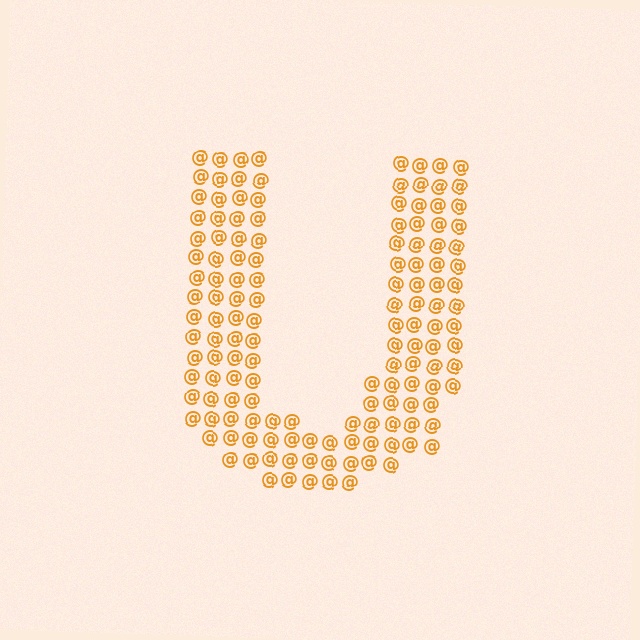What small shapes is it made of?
It is made of small at signs.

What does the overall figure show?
The overall figure shows the letter U.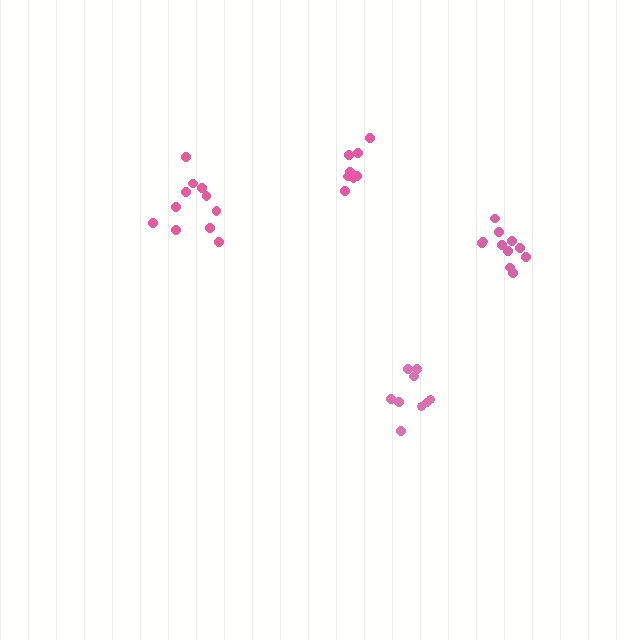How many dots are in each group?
Group 1: 9 dots, Group 2: 11 dots, Group 3: 8 dots, Group 4: 11 dots (39 total).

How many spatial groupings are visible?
There are 4 spatial groupings.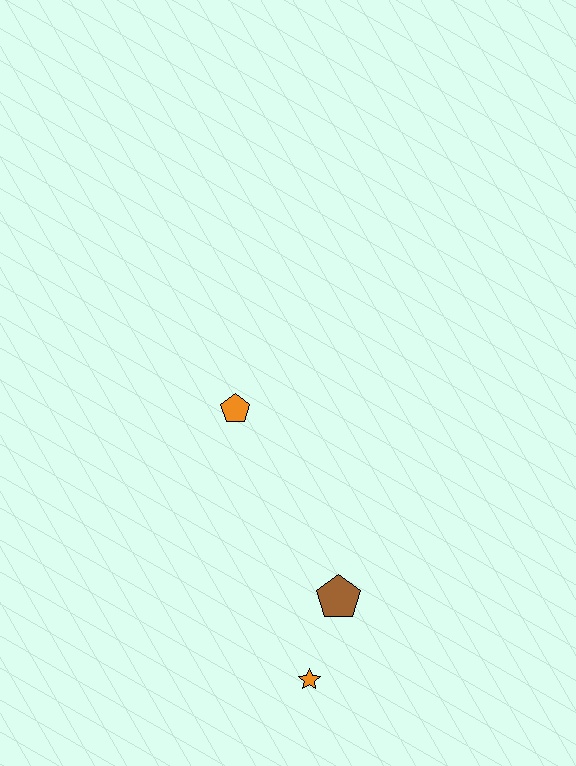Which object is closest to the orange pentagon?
The brown pentagon is closest to the orange pentagon.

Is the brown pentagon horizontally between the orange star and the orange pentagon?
No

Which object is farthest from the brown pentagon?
The orange pentagon is farthest from the brown pentagon.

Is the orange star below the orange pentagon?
Yes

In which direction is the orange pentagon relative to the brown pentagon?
The orange pentagon is above the brown pentagon.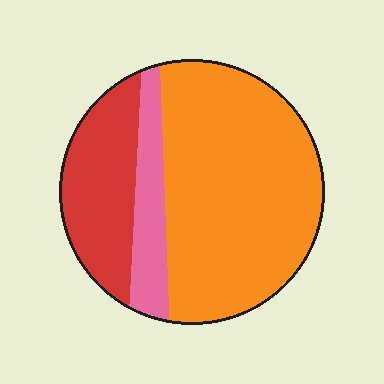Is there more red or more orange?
Orange.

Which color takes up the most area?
Orange, at roughly 65%.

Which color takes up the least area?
Pink, at roughly 15%.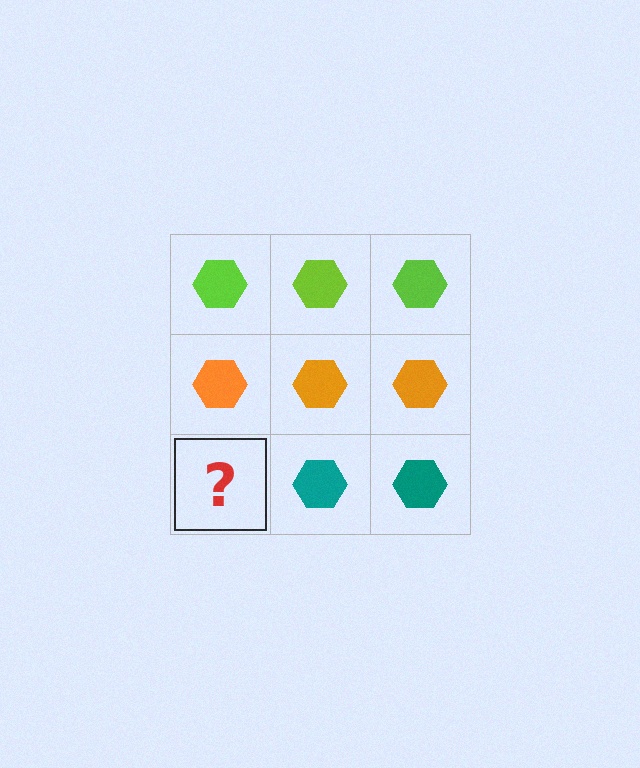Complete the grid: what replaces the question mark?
The question mark should be replaced with a teal hexagon.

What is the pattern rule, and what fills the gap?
The rule is that each row has a consistent color. The gap should be filled with a teal hexagon.